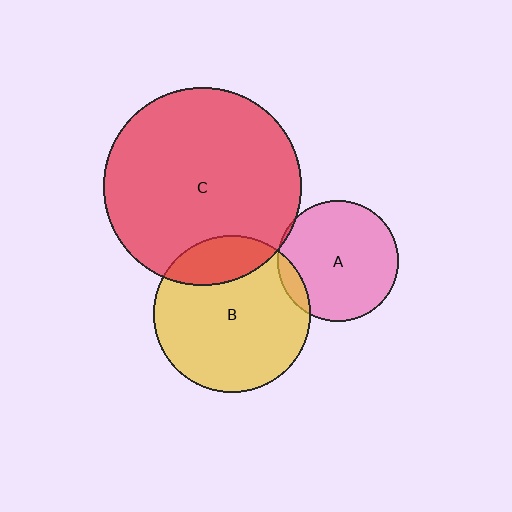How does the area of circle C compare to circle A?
Approximately 2.6 times.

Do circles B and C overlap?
Yes.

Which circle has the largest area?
Circle C (red).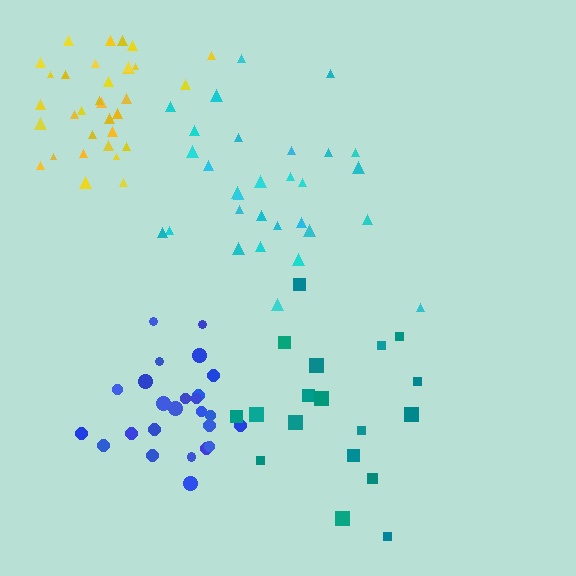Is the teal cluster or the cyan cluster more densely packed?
Cyan.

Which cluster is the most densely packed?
Yellow.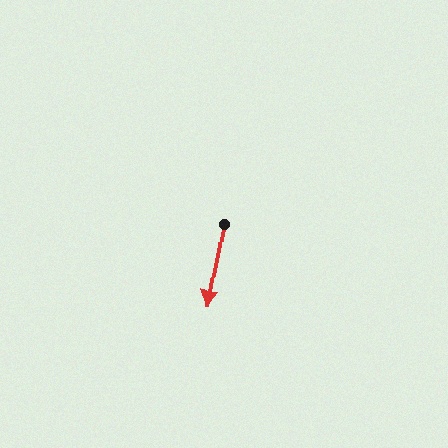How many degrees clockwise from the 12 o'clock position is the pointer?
Approximately 191 degrees.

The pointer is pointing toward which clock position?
Roughly 6 o'clock.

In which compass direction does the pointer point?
South.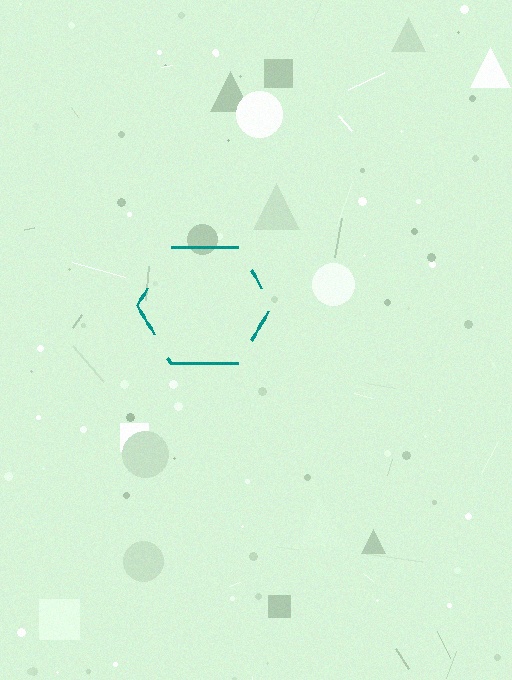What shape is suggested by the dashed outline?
The dashed outline suggests a hexagon.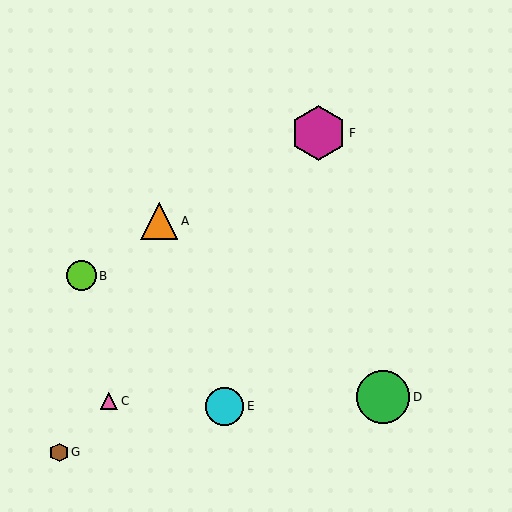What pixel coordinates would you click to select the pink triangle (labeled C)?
Click at (109, 401) to select the pink triangle C.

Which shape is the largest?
The magenta hexagon (labeled F) is the largest.